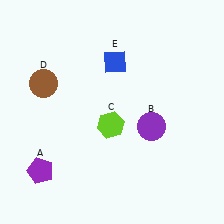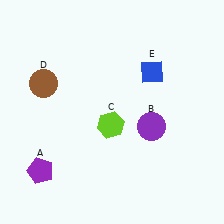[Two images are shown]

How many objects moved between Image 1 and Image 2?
1 object moved between the two images.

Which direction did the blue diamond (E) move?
The blue diamond (E) moved right.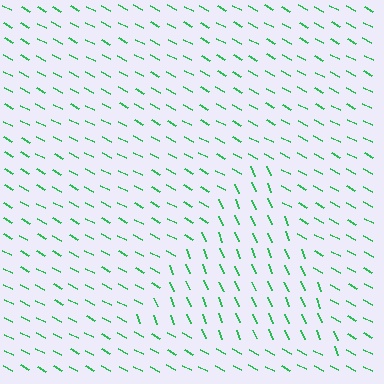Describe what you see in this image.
The image is filled with small green line segments. A triangle region in the image has lines oriented differently from the surrounding lines, creating a visible texture boundary.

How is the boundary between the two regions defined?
The boundary is defined purely by a change in line orientation (approximately 39 degrees difference). All lines are the same color and thickness.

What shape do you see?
I see a triangle.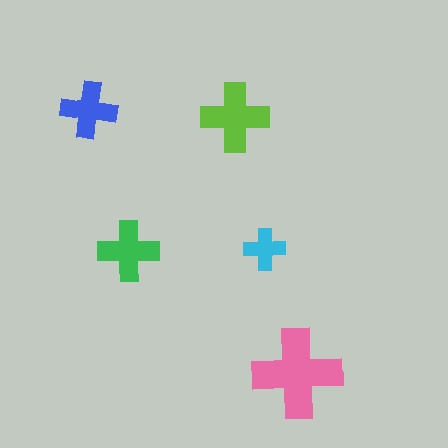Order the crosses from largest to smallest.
the pink one, the lime one, the green one, the blue one, the cyan one.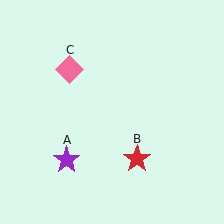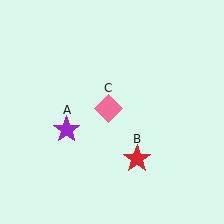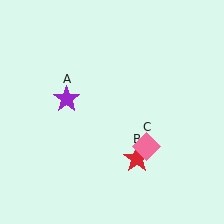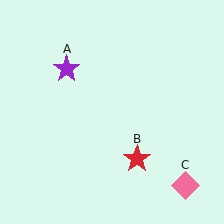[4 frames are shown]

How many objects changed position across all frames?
2 objects changed position: purple star (object A), pink diamond (object C).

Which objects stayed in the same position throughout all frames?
Red star (object B) remained stationary.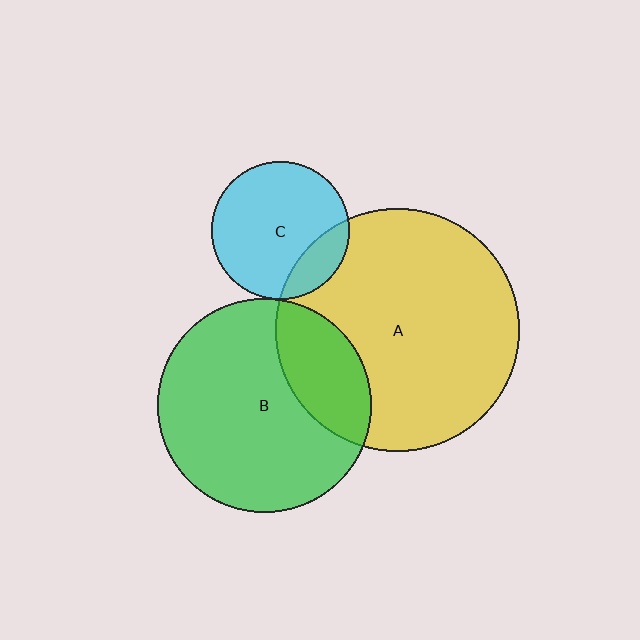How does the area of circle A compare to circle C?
Approximately 3.1 times.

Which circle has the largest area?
Circle A (yellow).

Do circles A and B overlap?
Yes.